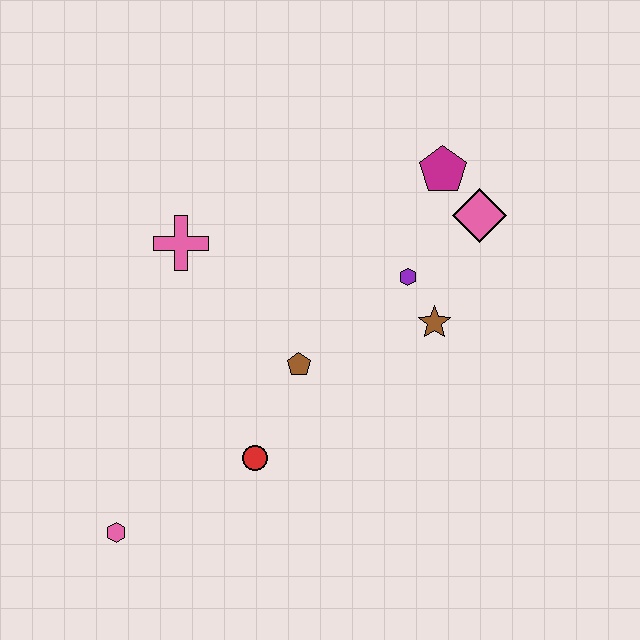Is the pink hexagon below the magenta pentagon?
Yes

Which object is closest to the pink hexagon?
The red circle is closest to the pink hexagon.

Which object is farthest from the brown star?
The pink hexagon is farthest from the brown star.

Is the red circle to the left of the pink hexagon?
No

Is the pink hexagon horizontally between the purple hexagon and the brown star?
No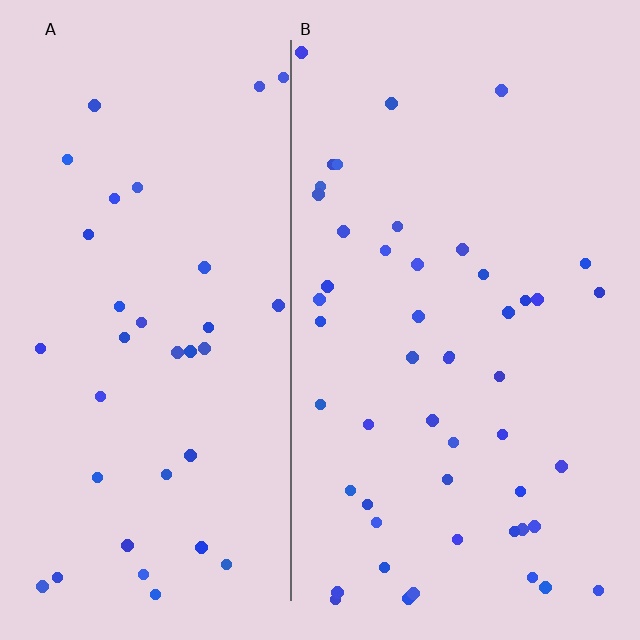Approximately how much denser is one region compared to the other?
Approximately 1.4× — region B over region A.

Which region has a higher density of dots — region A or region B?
B (the right).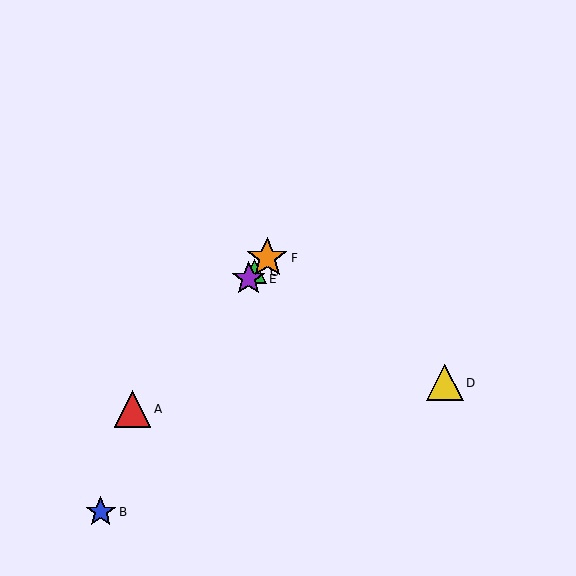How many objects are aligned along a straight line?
4 objects (A, C, E, F) are aligned along a straight line.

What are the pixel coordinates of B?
Object B is at (101, 512).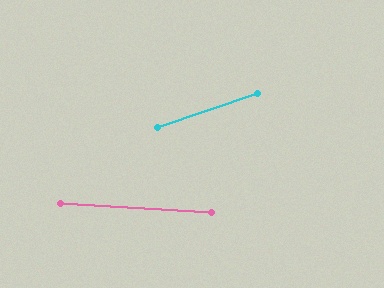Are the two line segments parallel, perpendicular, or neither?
Neither parallel nor perpendicular — they differ by about 22°.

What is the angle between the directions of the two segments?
Approximately 22 degrees.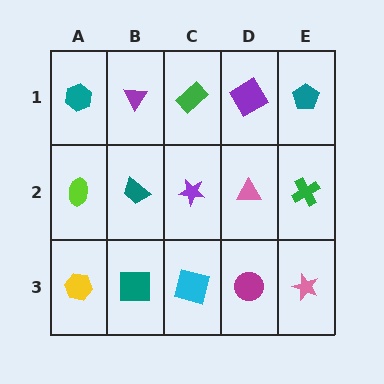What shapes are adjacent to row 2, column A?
A teal hexagon (row 1, column A), a yellow hexagon (row 3, column A), a teal trapezoid (row 2, column B).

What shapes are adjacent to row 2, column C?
A green rectangle (row 1, column C), a cyan square (row 3, column C), a teal trapezoid (row 2, column B), a pink triangle (row 2, column D).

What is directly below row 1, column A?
A lime ellipse.